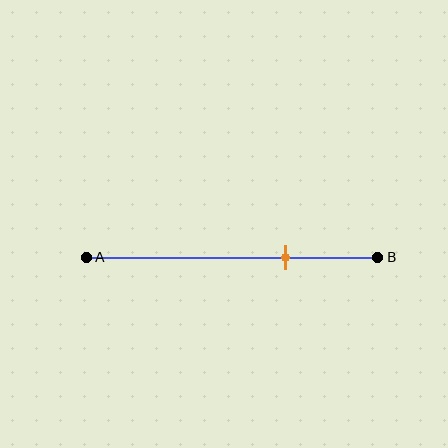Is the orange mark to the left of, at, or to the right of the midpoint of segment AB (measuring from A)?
The orange mark is to the right of the midpoint of segment AB.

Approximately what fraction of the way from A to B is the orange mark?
The orange mark is approximately 70% of the way from A to B.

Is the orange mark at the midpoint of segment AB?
No, the mark is at about 70% from A, not at the 50% midpoint.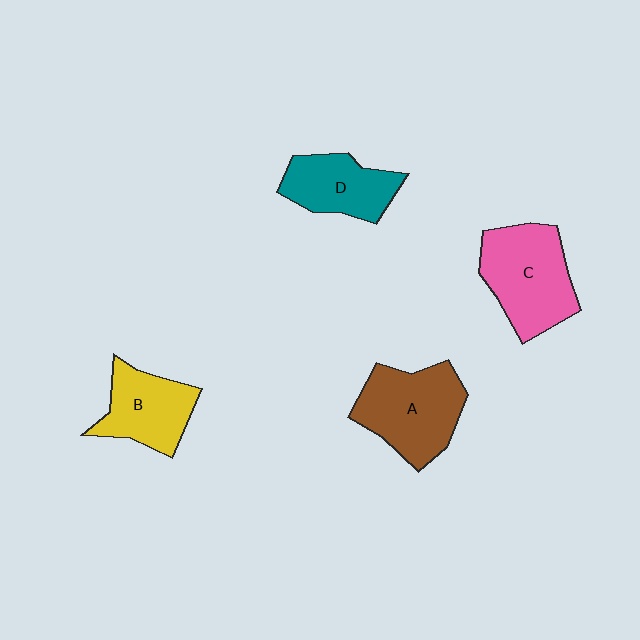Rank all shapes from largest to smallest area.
From largest to smallest: C (pink), A (brown), B (yellow), D (teal).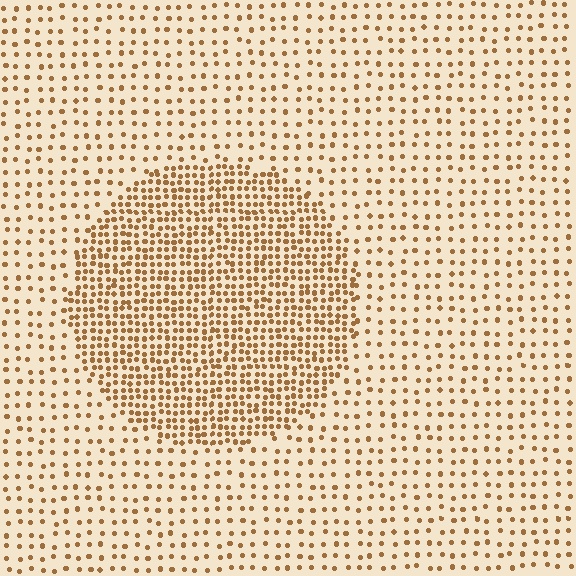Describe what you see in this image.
The image contains small brown elements arranged at two different densities. A circle-shaped region is visible where the elements are more densely packed than the surrounding area.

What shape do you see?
I see a circle.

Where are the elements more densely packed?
The elements are more densely packed inside the circle boundary.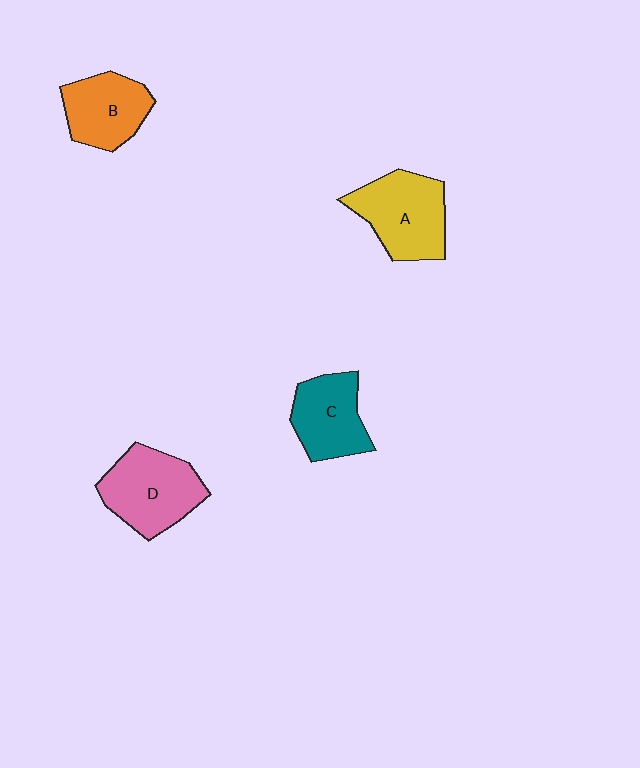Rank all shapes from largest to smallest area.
From largest to smallest: D (pink), A (yellow), C (teal), B (orange).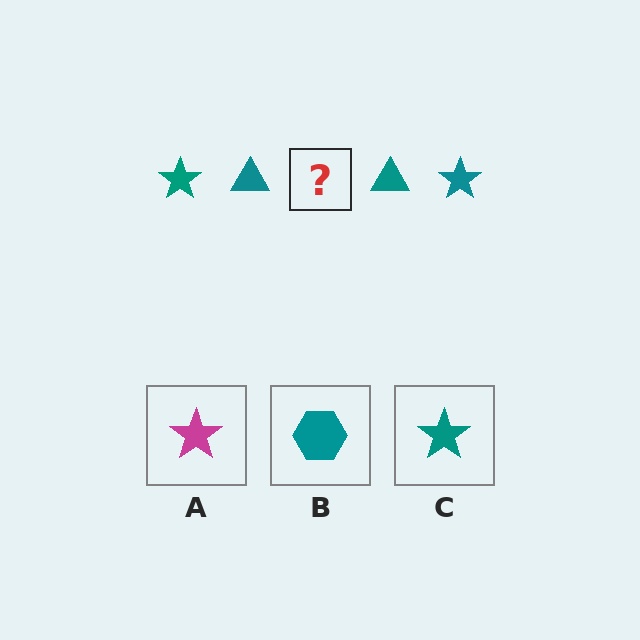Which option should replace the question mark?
Option C.